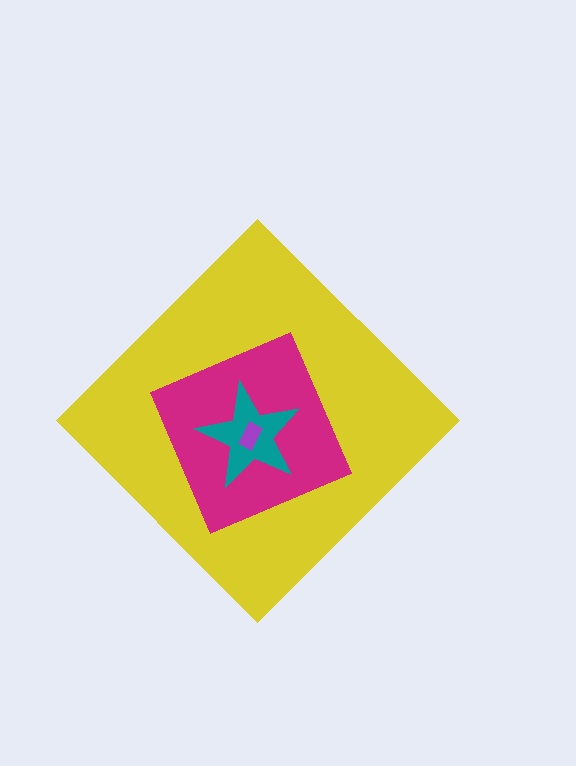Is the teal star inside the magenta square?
Yes.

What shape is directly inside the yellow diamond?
The magenta square.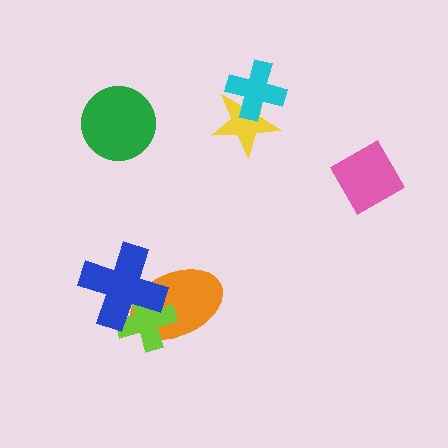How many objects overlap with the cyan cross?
1 object overlaps with the cyan cross.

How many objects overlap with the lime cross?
2 objects overlap with the lime cross.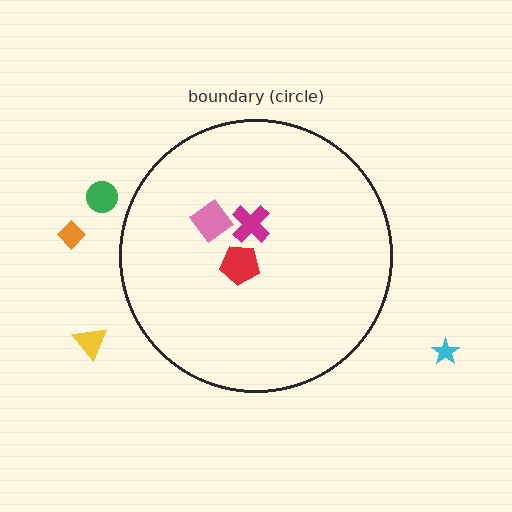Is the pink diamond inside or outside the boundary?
Inside.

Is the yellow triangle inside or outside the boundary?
Outside.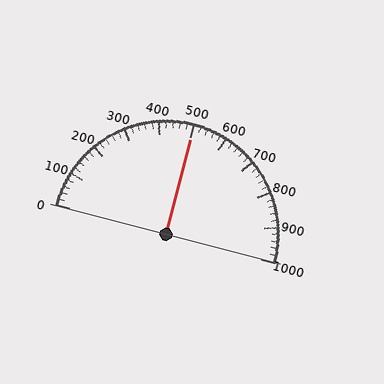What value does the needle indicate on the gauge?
The needle indicates approximately 500.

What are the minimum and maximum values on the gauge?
The gauge ranges from 0 to 1000.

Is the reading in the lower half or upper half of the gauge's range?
The reading is in the upper half of the range (0 to 1000).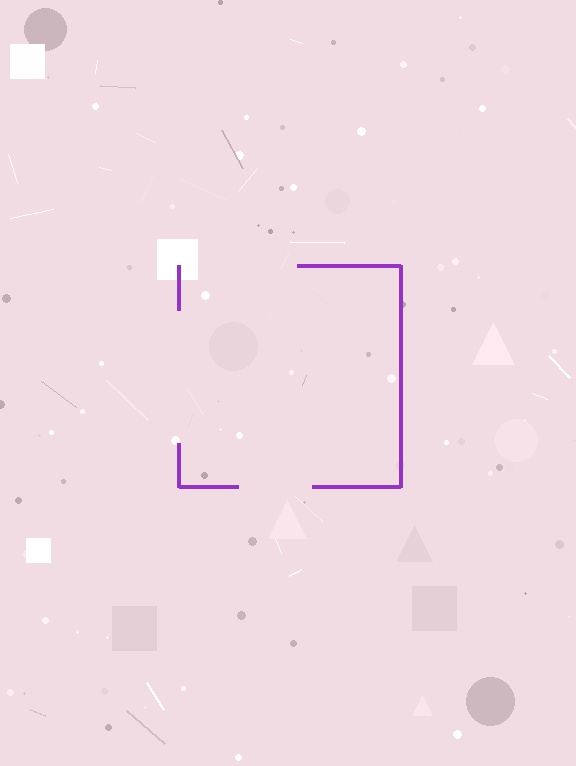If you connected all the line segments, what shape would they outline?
They would outline a square.